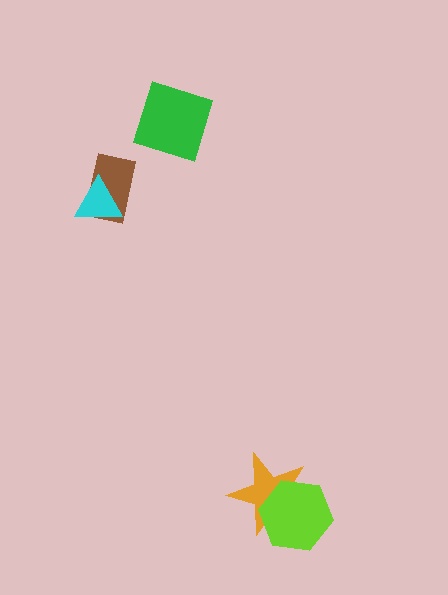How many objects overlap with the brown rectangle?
1 object overlaps with the brown rectangle.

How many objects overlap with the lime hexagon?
1 object overlaps with the lime hexagon.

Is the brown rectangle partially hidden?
Yes, it is partially covered by another shape.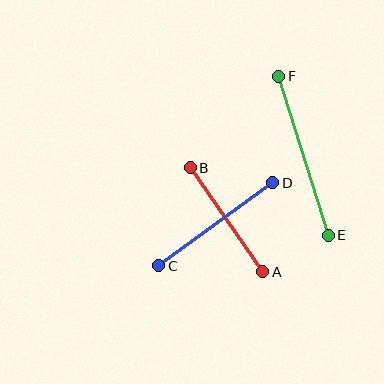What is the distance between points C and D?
The distance is approximately 141 pixels.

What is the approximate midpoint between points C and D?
The midpoint is at approximately (216, 224) pixels.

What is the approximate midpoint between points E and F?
The midpoint is at approximately (303, 156) pixels.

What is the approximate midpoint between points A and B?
The midpoint is at approximately (227, 220) pixels.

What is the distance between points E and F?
The distance is approximately 167 pixels.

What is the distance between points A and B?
The distance is approximately 127 pixels.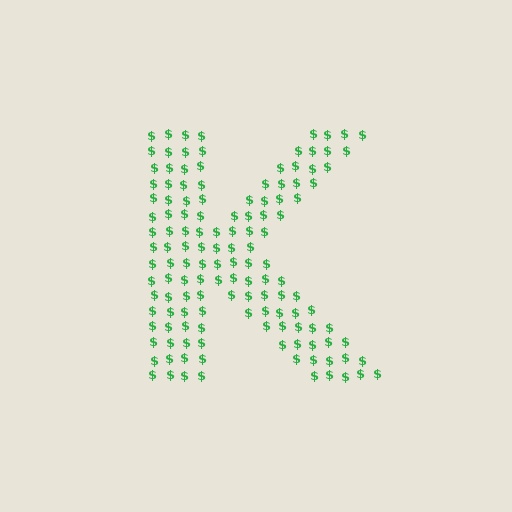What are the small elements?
The small elements are dollar signs.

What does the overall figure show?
The overall figure shows the letter K.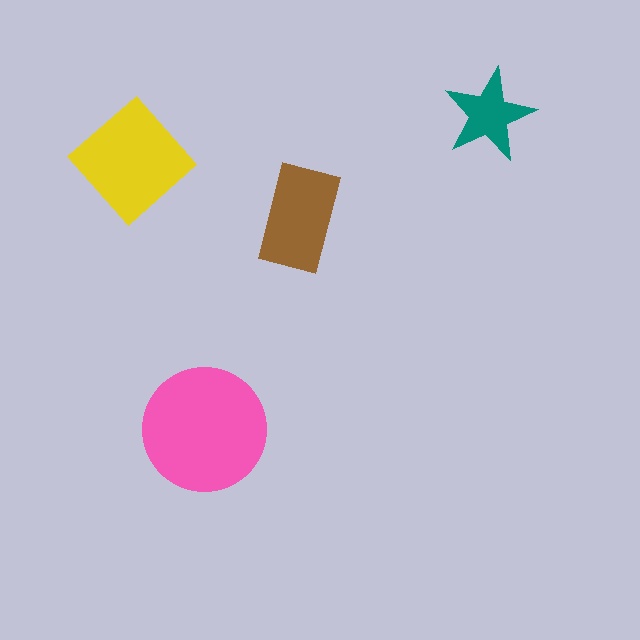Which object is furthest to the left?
The yellow diamond is leftmost.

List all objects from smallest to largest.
The teal star, the brown rectangle, the yellow diamond, the pink circle.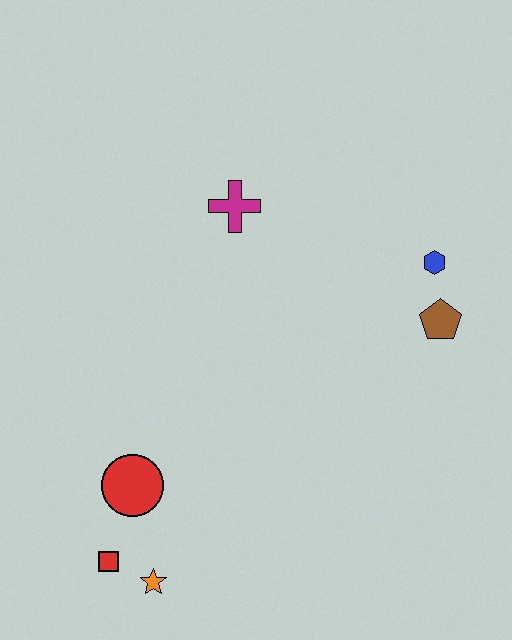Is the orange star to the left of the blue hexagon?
Yes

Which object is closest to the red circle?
The red square is closest to the red circle.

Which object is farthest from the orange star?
The blue hexagon is farthest from the orange star.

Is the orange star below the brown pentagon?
Yes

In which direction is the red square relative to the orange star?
The red square is to the left of the orange star.